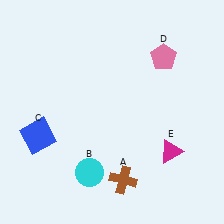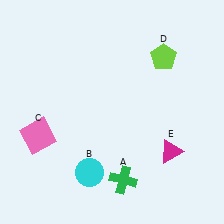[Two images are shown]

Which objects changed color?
A changed from brown to green. C changed from blue to pink. D changed from pink to lime.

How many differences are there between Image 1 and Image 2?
There are 3 differences between the two images.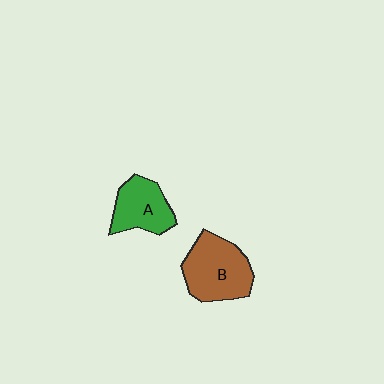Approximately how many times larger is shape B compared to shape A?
Approximately 1.4 times.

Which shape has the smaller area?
Shape A (green).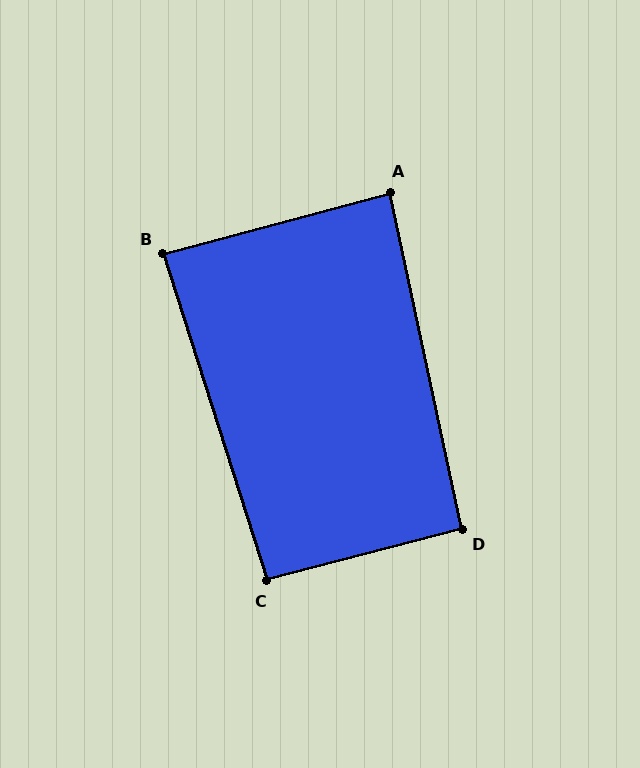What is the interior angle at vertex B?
Approximately 87 degrees (approximately right).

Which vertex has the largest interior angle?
C, at approximately 93 degrees.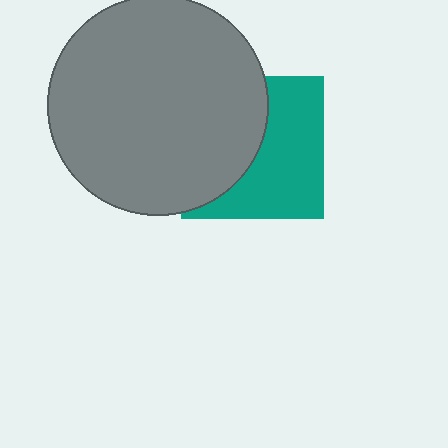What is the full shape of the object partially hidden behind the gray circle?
The partially hidden object is a teal square.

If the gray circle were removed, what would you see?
You would see the complete teal square.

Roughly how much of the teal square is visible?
About half of it is visible (roughly 53%).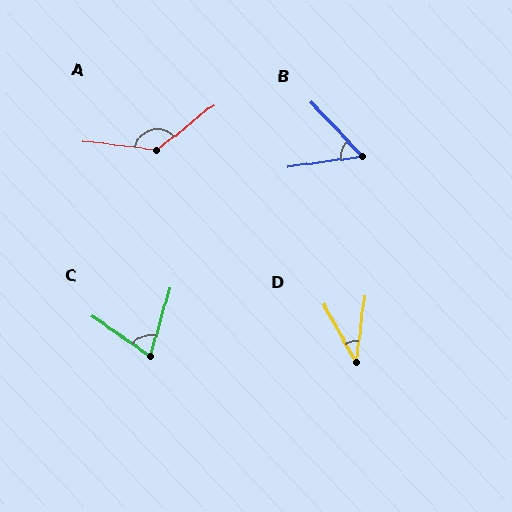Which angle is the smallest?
D, at approximately 37 degrees.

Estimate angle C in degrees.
Approximately 71 degrees.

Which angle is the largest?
A, at approximately 135 degrees.